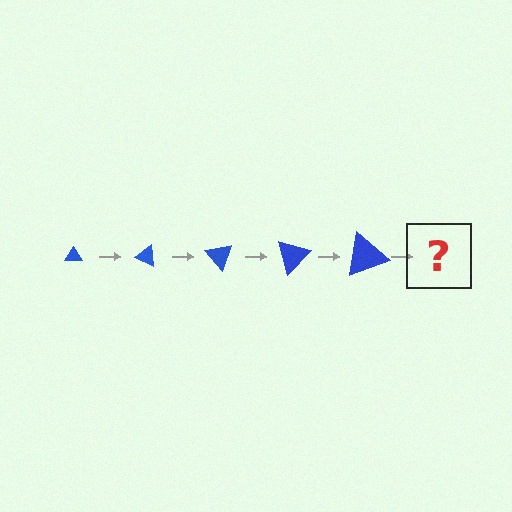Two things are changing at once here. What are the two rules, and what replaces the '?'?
The two rules are that the triangle grows larger each step and it rotates 25 degrees each step. The '?' should be a triangle, larger than the previous one and rotated 125 degrees from the start.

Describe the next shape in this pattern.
It should be a triangle, larger than the previous one and rotated 125 degrees from the start.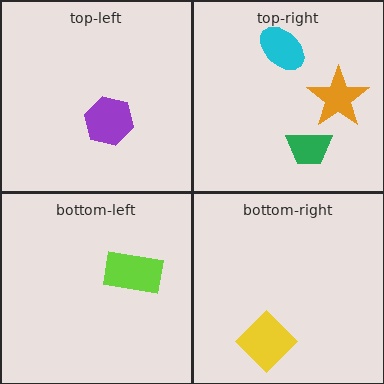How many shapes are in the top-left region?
1.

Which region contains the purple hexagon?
The top-left region.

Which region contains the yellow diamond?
The bottom-right region.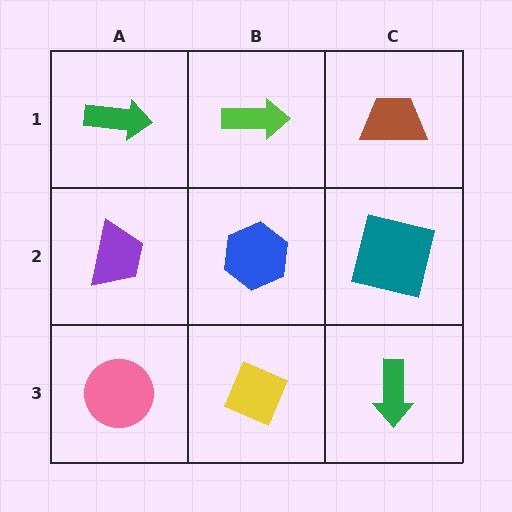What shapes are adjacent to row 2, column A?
A green arrow (row 1, column A), a pink circle (row 3, column A), a blue hexagon (row 2, column B).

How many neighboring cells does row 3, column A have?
2.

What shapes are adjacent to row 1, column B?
A blue hexagon (row 2, column B), a green arrow (row 1, column A), a brown trapezoid (row 1, column C).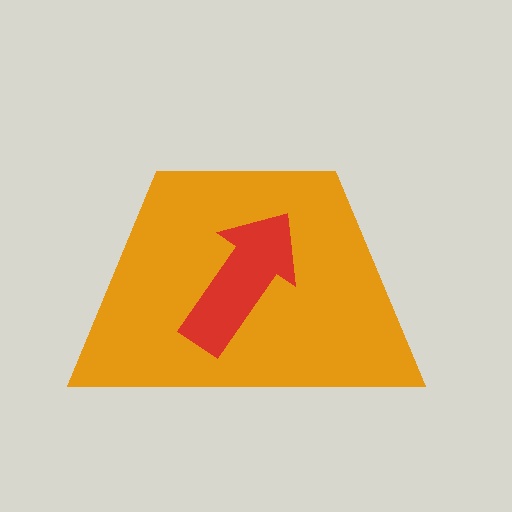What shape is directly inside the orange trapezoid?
The red arrow.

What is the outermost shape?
The orange trapezoid.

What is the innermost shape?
The red arrow.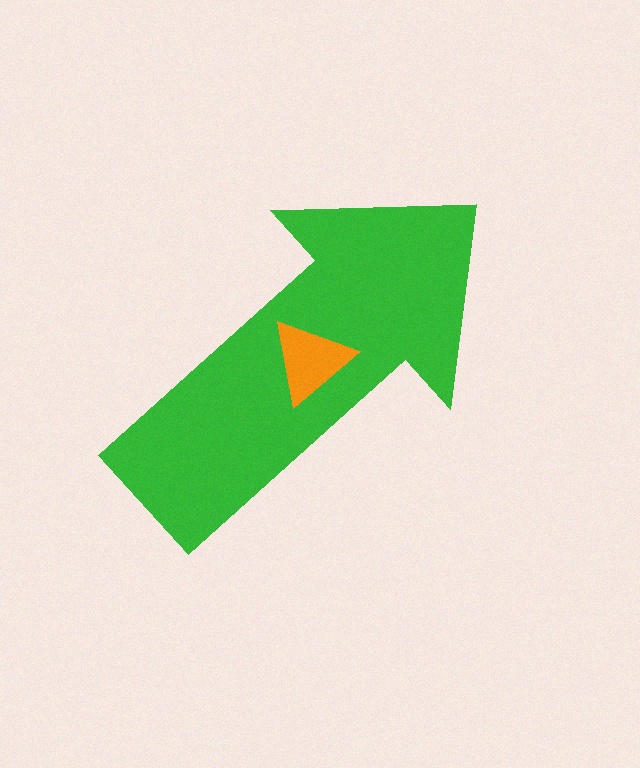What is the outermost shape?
The green arrow.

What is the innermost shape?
The orange triangle.